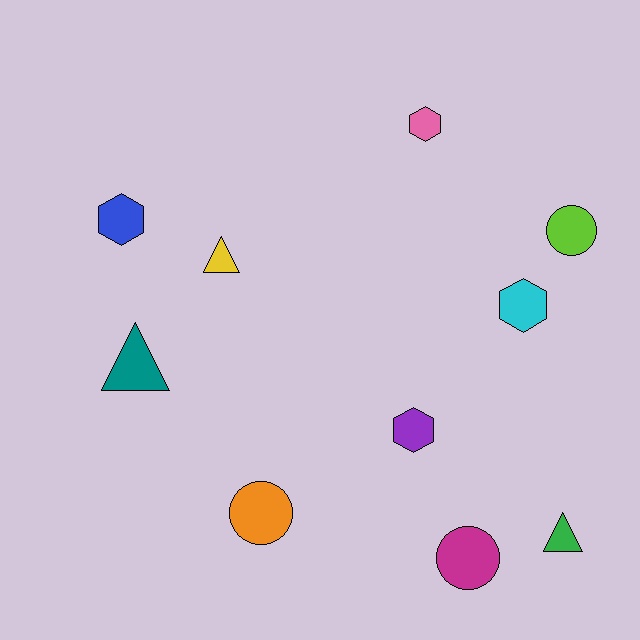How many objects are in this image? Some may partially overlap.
There are 10 objects.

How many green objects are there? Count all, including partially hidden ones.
There is 1 green object.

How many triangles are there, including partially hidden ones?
There are 3 triangles.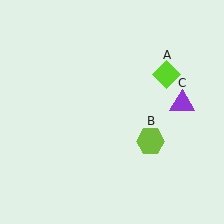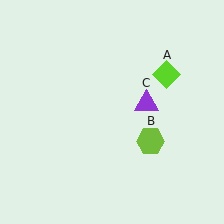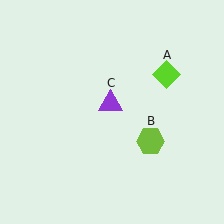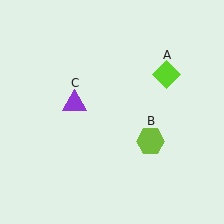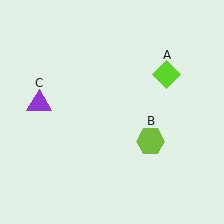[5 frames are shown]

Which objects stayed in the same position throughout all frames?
Lime diamond (object A) and lime hexagon (object B) remained stationary.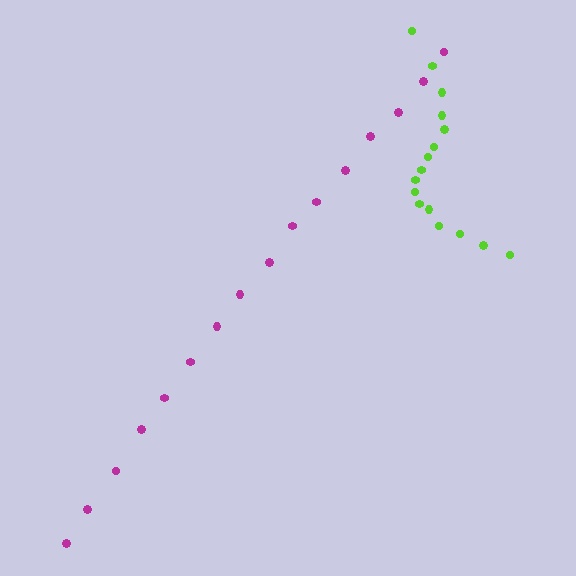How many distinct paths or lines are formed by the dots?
There are 2 distinct paths.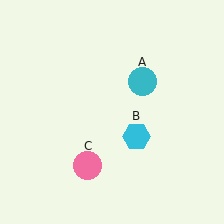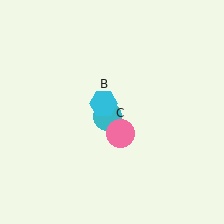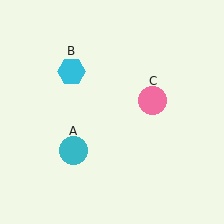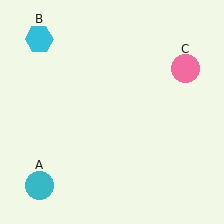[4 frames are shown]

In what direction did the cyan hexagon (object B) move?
The cyan hexagon (object B) moved up and to the left.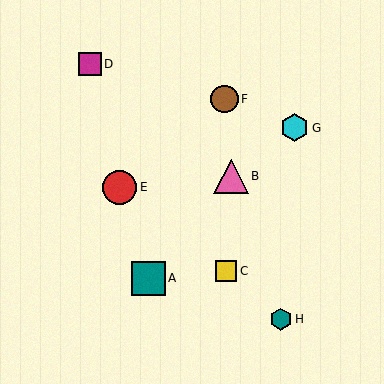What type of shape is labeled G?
Shape G is a cyan hexagon.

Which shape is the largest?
The pink triangle (labeled B) is the largest.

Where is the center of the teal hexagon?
The center of the teal hexagon is at (281, 319).